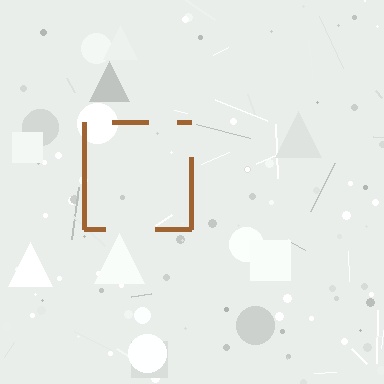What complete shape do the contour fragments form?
The contour fragments form a square.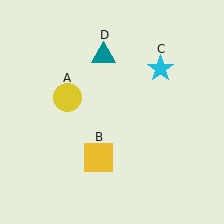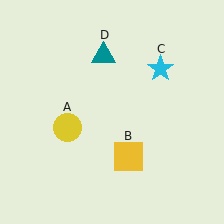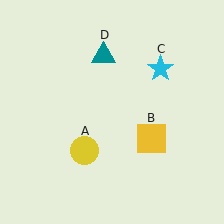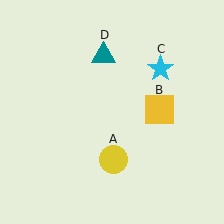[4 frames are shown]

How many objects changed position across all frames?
2 objects changed position: yellow circle (object A), yellow square (object B).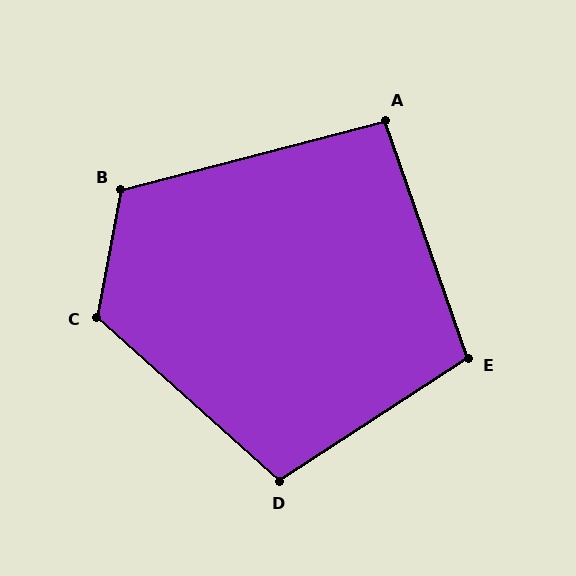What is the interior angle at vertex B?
Approximately 116 degrees (obtuse).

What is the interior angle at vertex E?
Approximately 104 degrees (obtuse).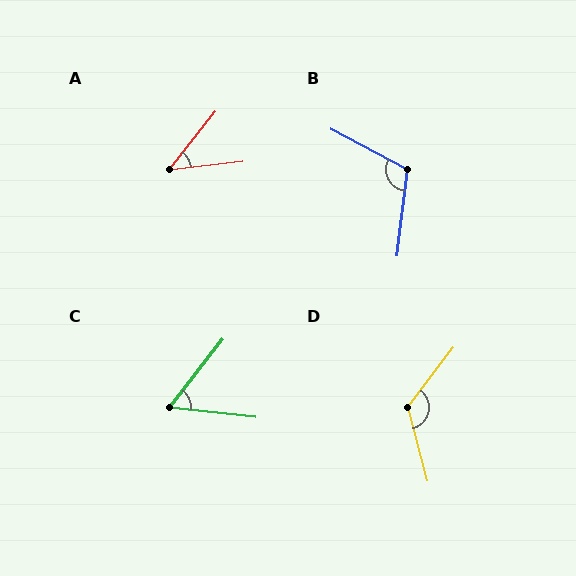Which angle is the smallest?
A, at approximately 45 degrees.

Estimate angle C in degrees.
Approximately 58 degrees.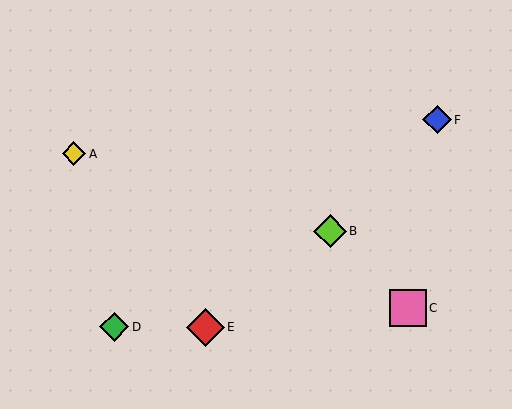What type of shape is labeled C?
Shape C is a pink square.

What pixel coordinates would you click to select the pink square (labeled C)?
Click at (408, 308) to select the pink square C.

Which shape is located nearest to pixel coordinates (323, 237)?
The lime diamond (labeled B) at (330, 231) is nearest to that location.